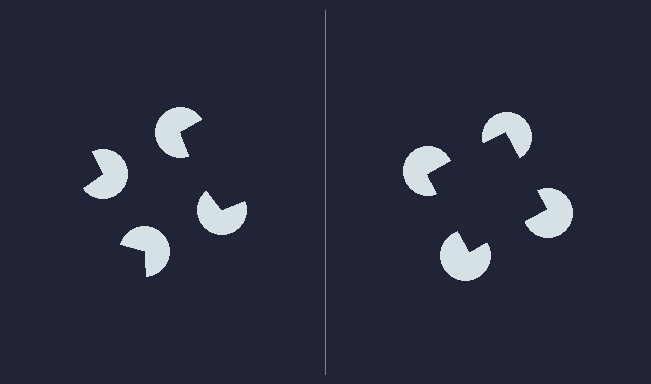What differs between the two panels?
The pac-man discs are positioned identically on both sides; only the wedge orientations differ. On the right they align to a square; on the left they are misaligned.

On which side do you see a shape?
An illusory square appears on the right side. On the left side the wedge cuts are rotated, so no coherent shape forms.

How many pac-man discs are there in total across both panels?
8 — 4 on each side.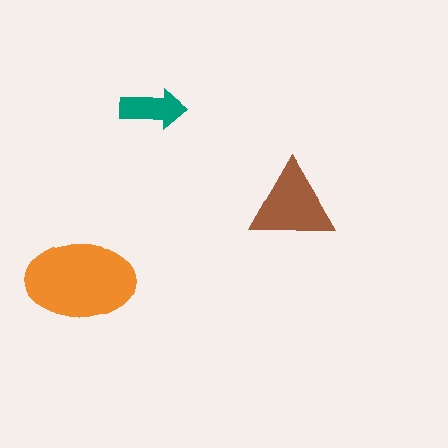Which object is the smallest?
The teal arrow.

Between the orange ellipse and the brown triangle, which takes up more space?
The orange ellipse.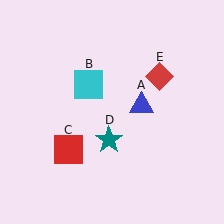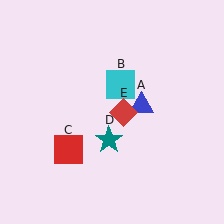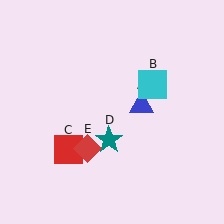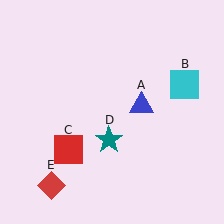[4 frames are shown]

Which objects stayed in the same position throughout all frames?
Blue triangle (object A) and red square (object C) and teal star (object D) remained stationary.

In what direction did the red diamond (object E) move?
The red diamond (object E) moved down and to the left.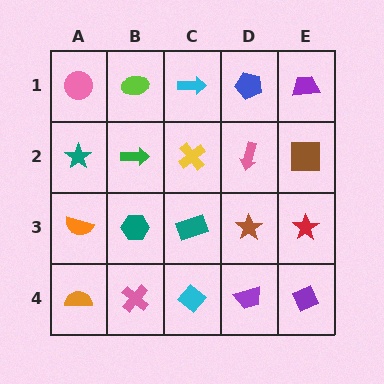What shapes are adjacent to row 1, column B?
A green arrow (row 2, column B), a pink circle (row 1, column A), a cyan arrow (row 1, column C).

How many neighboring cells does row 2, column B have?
4.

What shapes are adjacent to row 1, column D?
A pink arrow (row 2, column D), a cyan arrow (row 1, column C), a purple trapezoid (row 1, column E).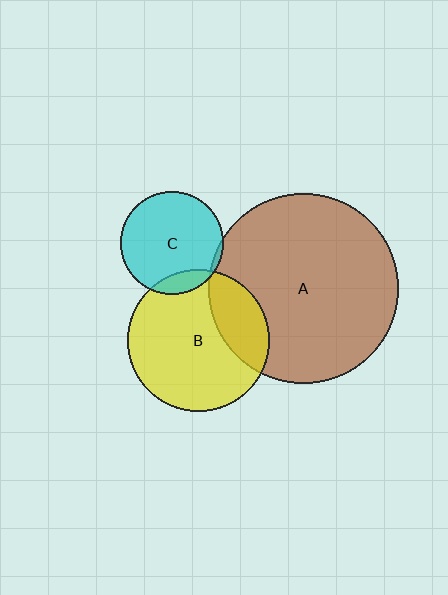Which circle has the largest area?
Circle A (brown).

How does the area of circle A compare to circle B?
Approximately 1.8 times.